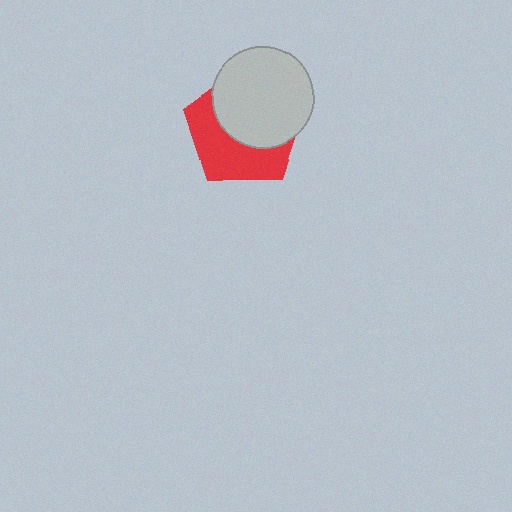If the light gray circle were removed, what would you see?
You would see the complete red pentagon.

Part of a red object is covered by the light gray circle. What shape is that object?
It is a pentagon.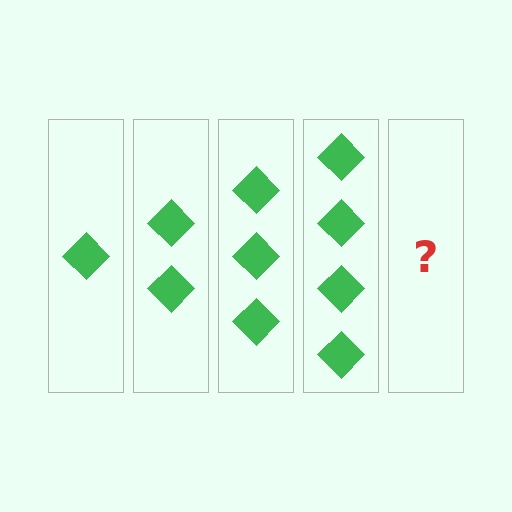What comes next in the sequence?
The next element should be 5 diamonds.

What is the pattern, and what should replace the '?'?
The pattern is that each step adds one more diamond. The '?' should be 5 diamonds.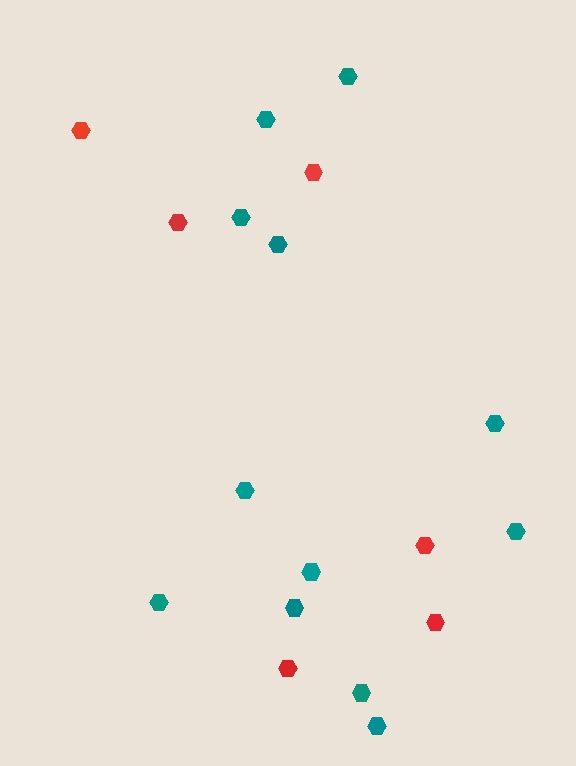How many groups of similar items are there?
There are 2 groups: one group of teal hexagons (12) and one group of red hexagons (6).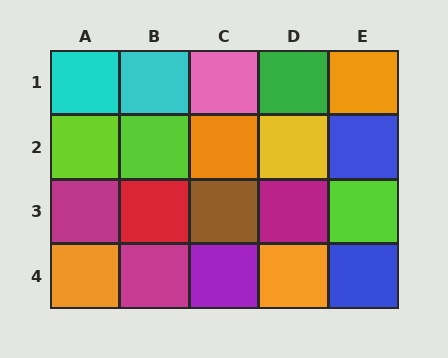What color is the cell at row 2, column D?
Yellow.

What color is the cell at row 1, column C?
Pink.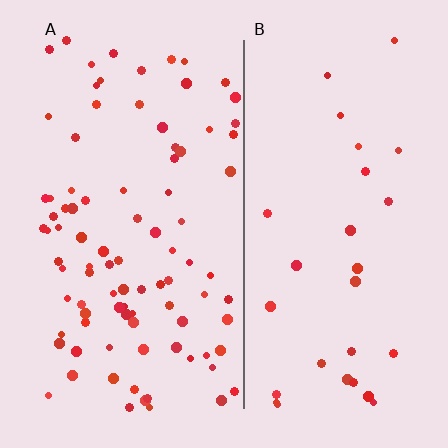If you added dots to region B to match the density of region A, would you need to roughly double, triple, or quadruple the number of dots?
Approximately triple.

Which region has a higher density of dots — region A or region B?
A (the left).